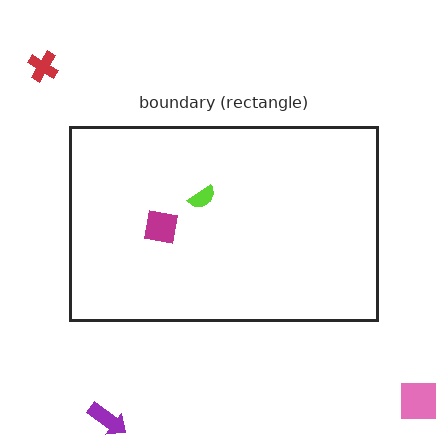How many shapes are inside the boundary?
2 inside, 3 outside.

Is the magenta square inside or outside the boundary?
Inside.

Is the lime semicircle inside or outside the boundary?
Inside.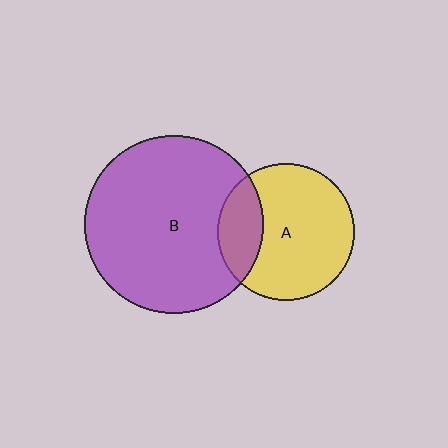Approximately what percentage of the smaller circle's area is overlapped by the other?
Approximately 25%.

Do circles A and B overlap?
Yes.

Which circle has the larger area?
Circle B (purple).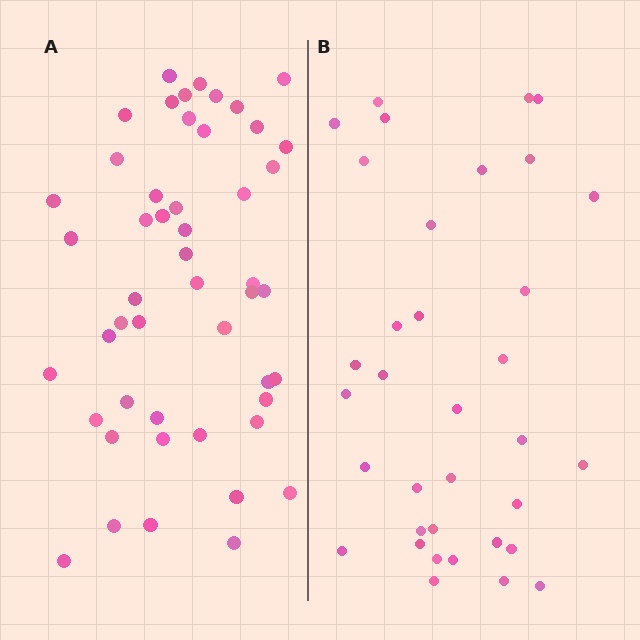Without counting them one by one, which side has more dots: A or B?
Region A (the left region) has more dots.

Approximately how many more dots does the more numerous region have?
Region A has approximately 15 more dots than region B.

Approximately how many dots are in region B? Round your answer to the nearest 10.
About 40 dots. (The exact count is 35, which rounds to 40.)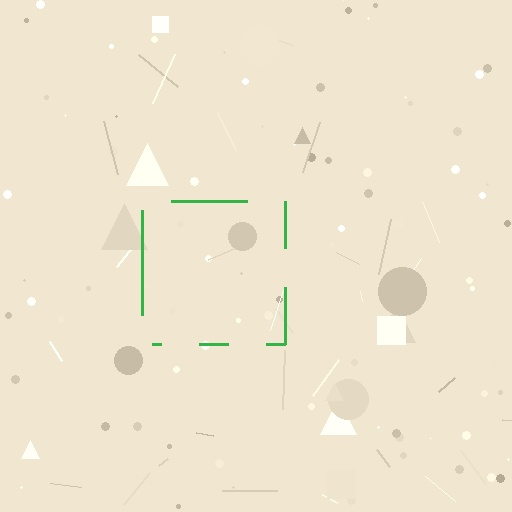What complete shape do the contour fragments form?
The contour fragments form a square.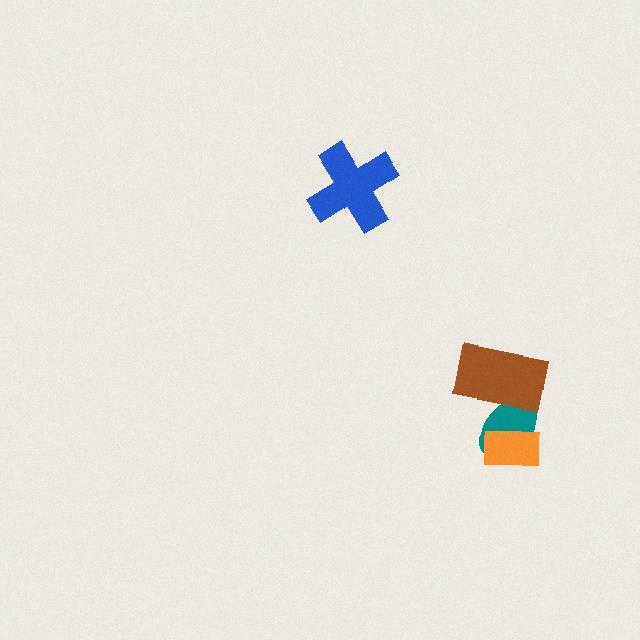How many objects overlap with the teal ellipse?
2 objects overlap with the teal ellipse.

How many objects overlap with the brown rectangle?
1 object overlaps with the brown rectangle.